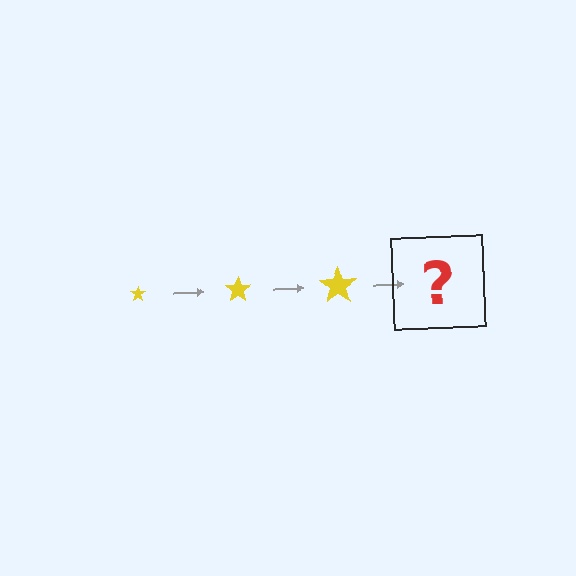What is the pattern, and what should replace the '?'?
The pattern is that the star gets progressively larger each step. The '?' should be a yellow star, larger than the previous one.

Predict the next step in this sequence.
The next step is a yellow star, larger than the previous one.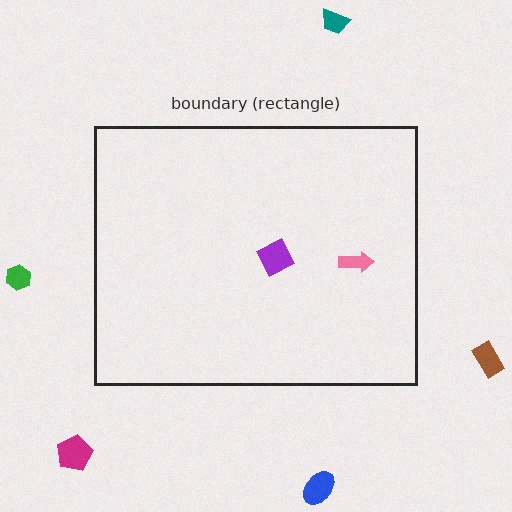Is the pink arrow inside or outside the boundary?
Inside.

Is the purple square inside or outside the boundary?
Inside.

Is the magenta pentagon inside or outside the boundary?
Outside.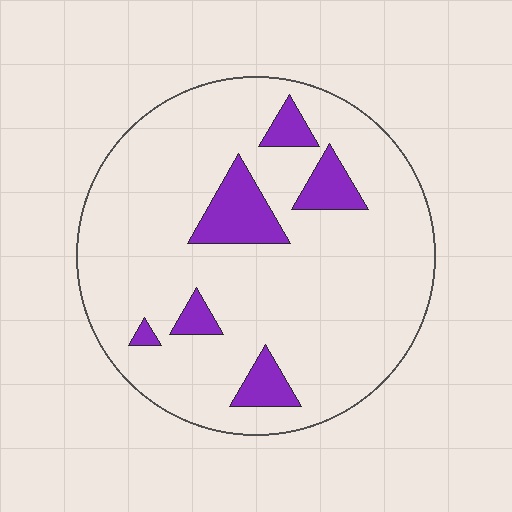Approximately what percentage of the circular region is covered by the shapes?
Approximately 15%.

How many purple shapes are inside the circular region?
6.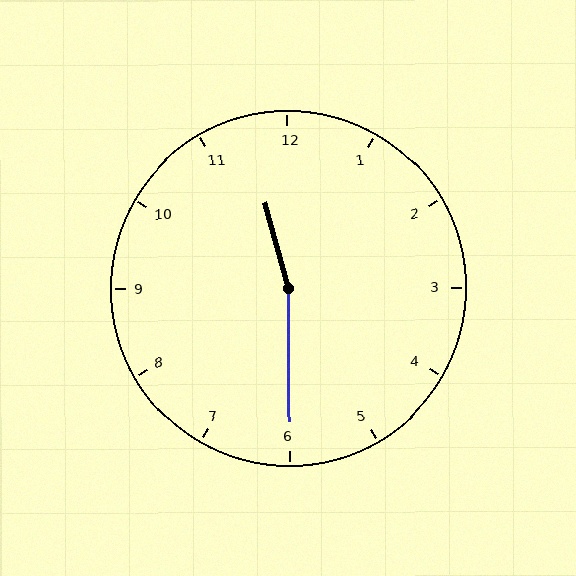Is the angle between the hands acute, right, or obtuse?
It is obtuse.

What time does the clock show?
11:30.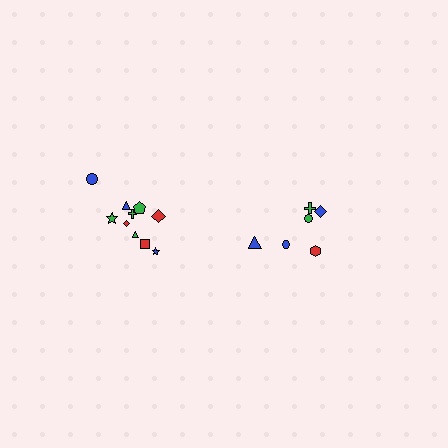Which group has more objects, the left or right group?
The left group.